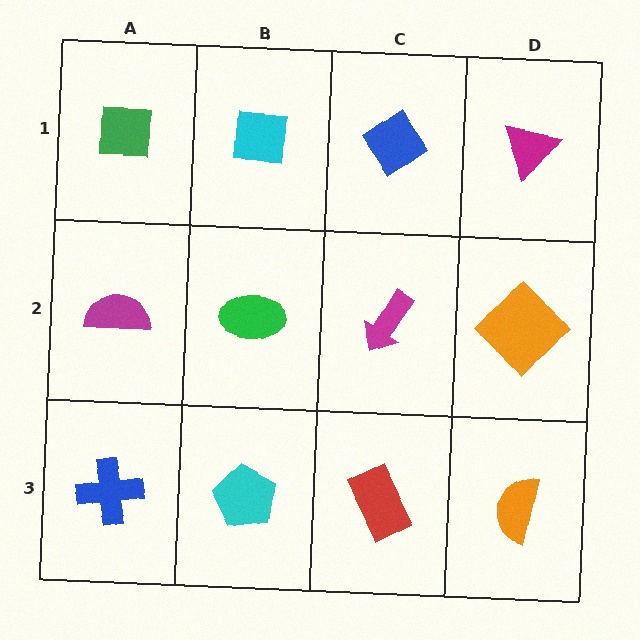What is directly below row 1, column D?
An orange diamond.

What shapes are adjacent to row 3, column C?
A magenta arrow (row 2, column C), a cyan pentagon (row 3, column B), an orange semicircle (row 3, column D).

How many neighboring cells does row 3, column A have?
2.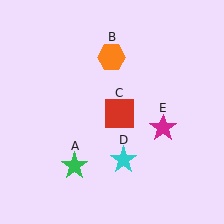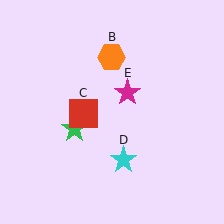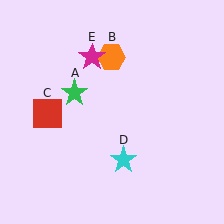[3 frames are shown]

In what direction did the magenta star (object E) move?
The magenta star (object E) moved up and to the left.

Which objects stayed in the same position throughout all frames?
Orange hexagon (object B) and cyan star (object D) remained stationary.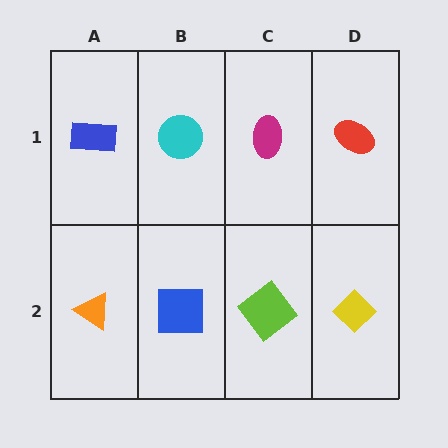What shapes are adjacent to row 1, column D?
A yellow diamond (row 2, column D), a magenta ellipse (row 1, column C).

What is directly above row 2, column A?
A blue rectangle.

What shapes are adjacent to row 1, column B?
A blue square (row 2, column B), a blue rectangle (row 1, column A), a magenta ellipse (row 1, column C).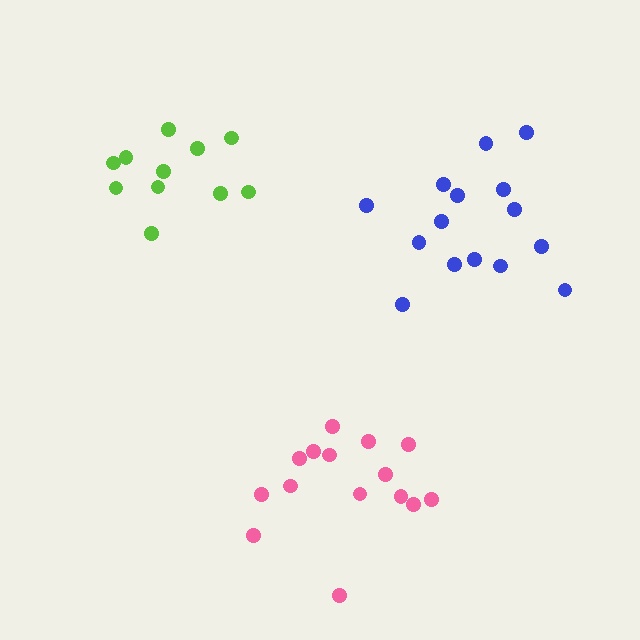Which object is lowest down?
The pink cluster is bottommost.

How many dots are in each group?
Group 1: 11 dots, Group 2: 15 dots, Group 3: 15 dots (41 total).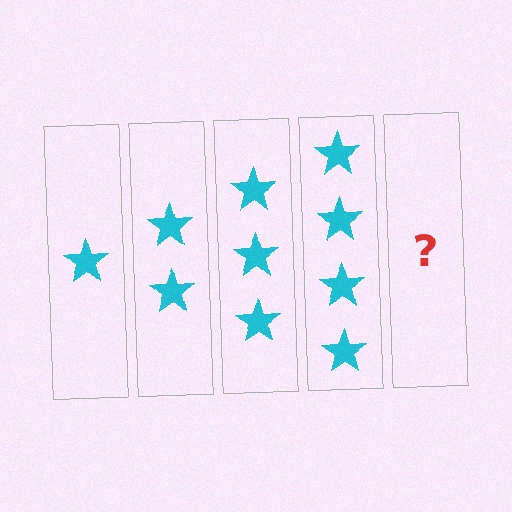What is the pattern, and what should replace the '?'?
The pattern is that each step adds one more star. The '?' should be 5 stars.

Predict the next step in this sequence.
The next step is 5 stars.